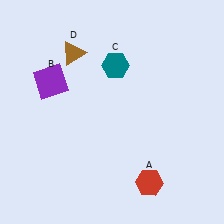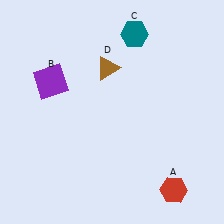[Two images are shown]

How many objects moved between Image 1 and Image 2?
3 objects moved between the two images.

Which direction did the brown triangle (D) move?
The brown triangle (D) moved right.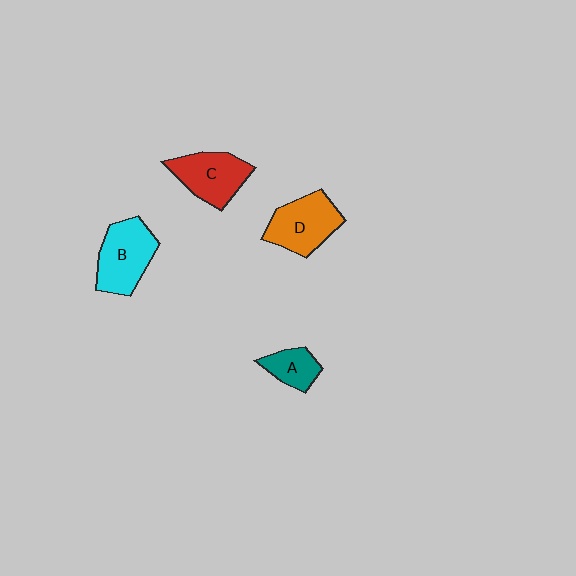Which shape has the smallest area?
Shape A (teal).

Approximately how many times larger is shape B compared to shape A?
Approximately 2.0 times.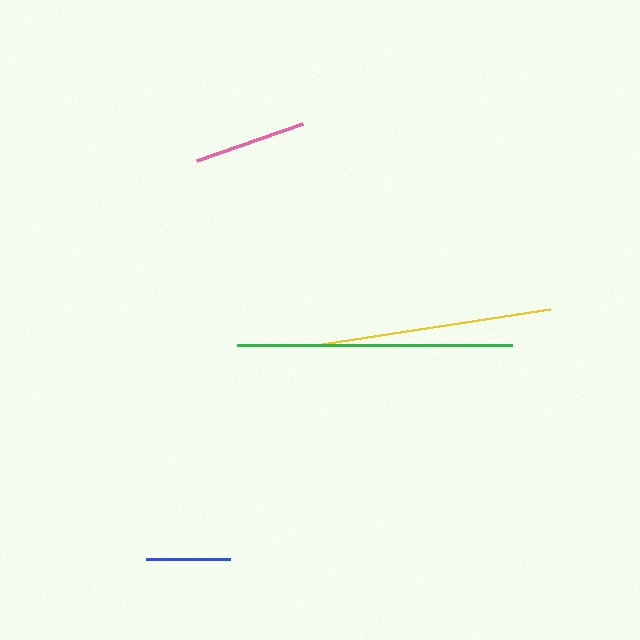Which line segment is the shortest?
The blue line is the shortest at approximately 84 pixels.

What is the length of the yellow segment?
The yellow segment is approximately 238 pixels long.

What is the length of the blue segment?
The blue segment is approximately 84 pixels long.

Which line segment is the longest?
The green line is the longest at approximately 275 pixels.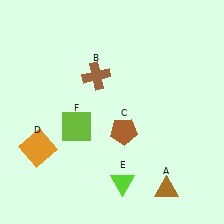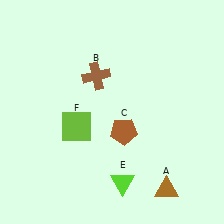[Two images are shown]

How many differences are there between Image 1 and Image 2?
There is 1 difference between the two images.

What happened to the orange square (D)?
The orange square (D) was removed in Image 2. It was in the bottom-left area of Image 1.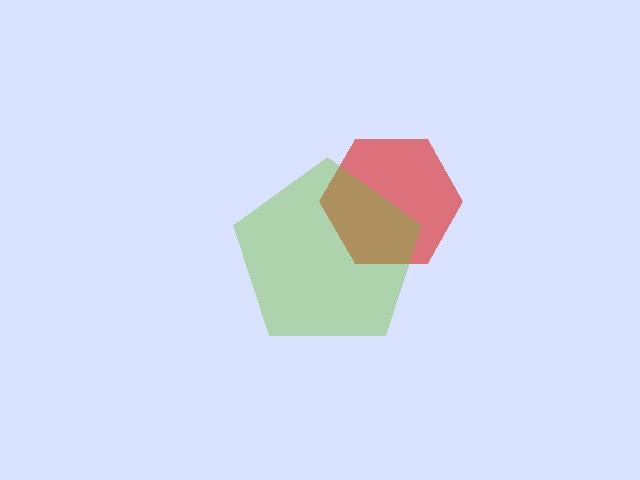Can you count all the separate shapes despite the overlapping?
Yes, there are 2 separate shapes.